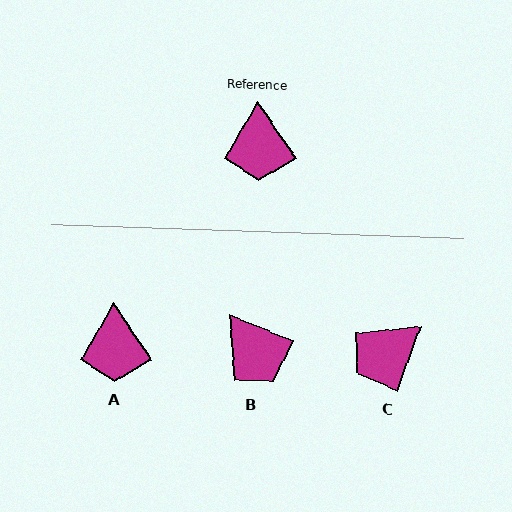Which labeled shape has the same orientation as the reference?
A.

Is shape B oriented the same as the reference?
No, it is off by about 34 degrees.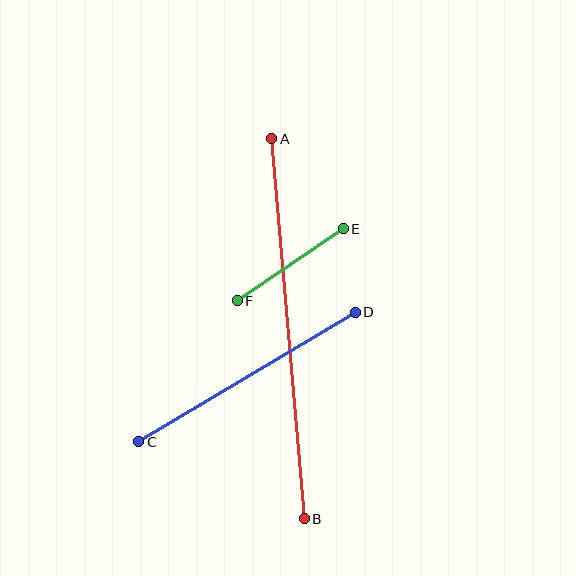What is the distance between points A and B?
The distance is approximately 381 pixels.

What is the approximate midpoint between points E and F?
The midpoint is at approximately (290, 265) pixels.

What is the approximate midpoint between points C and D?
The midpoint is at approximately (247, 377) pixels.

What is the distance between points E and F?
The distance is approximately 128 pixels.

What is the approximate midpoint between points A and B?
The midpoint is at approximately (288, 329) pixels.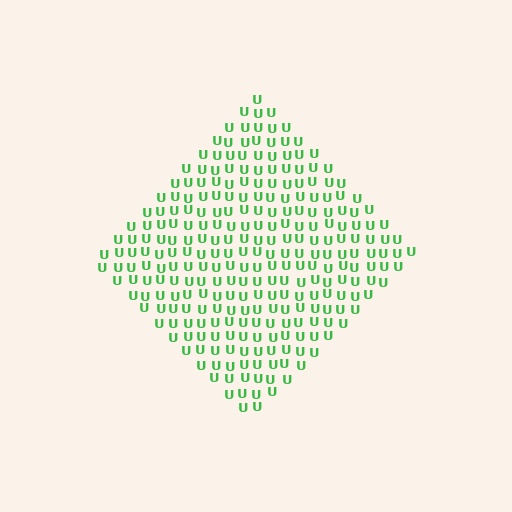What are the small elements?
The small elements are letter U's.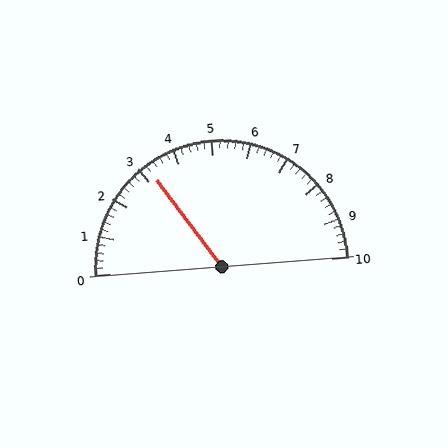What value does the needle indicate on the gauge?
The needle indicates approximately 3.2.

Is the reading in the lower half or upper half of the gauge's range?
The reading is in the lower half of the range (0 to 10).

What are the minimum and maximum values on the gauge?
The gauge ranges from 0 to 10.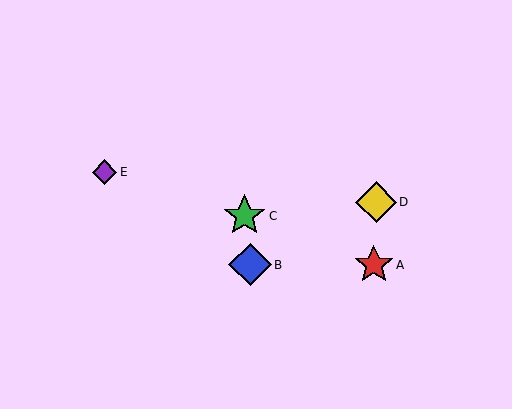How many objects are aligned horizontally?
2 objects (A, B) are aligned horizontally.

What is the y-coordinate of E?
Object E is at y≈172.